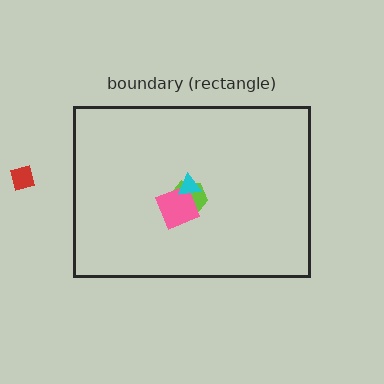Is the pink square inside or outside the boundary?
Inside.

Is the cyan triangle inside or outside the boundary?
Inside.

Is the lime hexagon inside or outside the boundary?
Inside.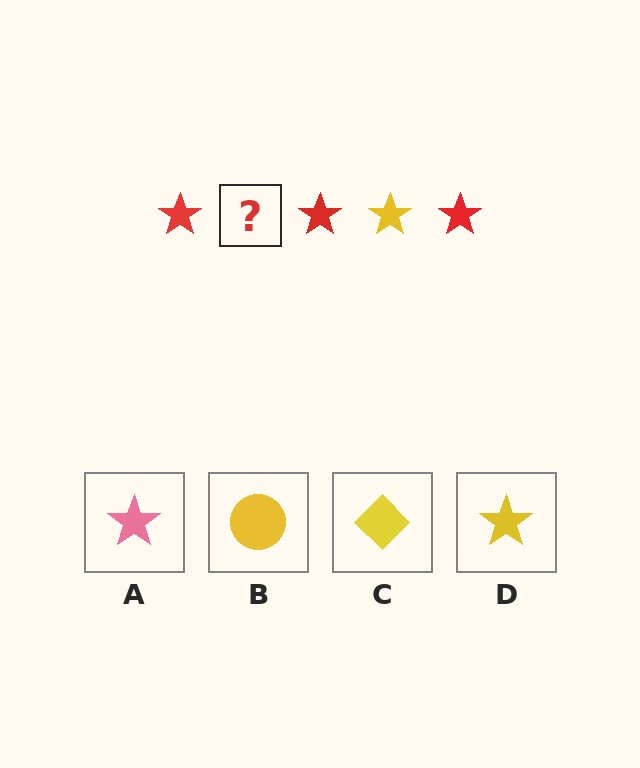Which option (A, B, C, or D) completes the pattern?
D.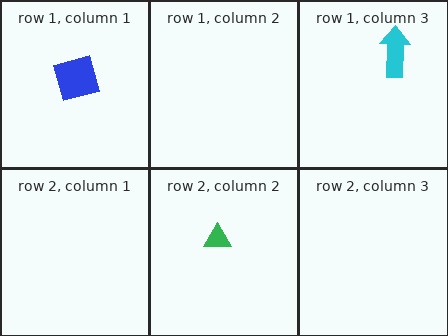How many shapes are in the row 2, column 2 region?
1.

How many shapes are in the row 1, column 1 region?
1.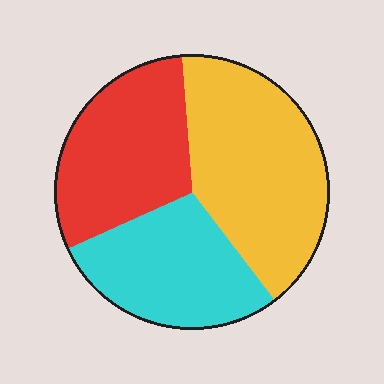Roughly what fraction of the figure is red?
Red covers around 30% of the figure.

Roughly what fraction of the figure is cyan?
Cyan takes up about one quarter (1/4) of the figure.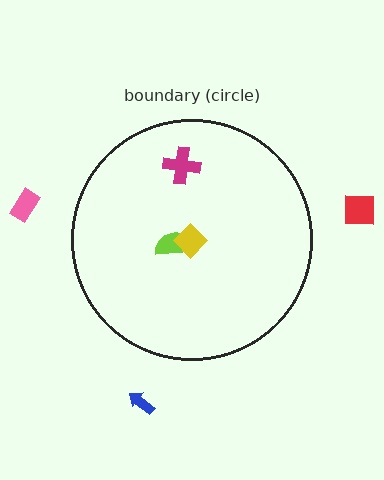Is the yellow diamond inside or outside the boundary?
Inside.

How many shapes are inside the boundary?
3 inside, 3 outside.